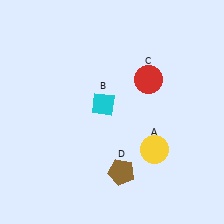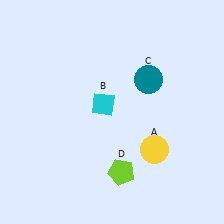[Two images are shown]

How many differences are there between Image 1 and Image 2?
There are 2 differences between the two images.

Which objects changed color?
C changed from red to teal. D changed from brown to lime.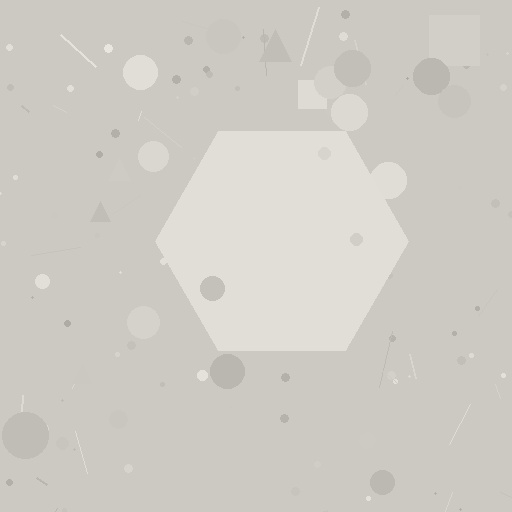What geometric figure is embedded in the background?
A hexagon is embedded in the background.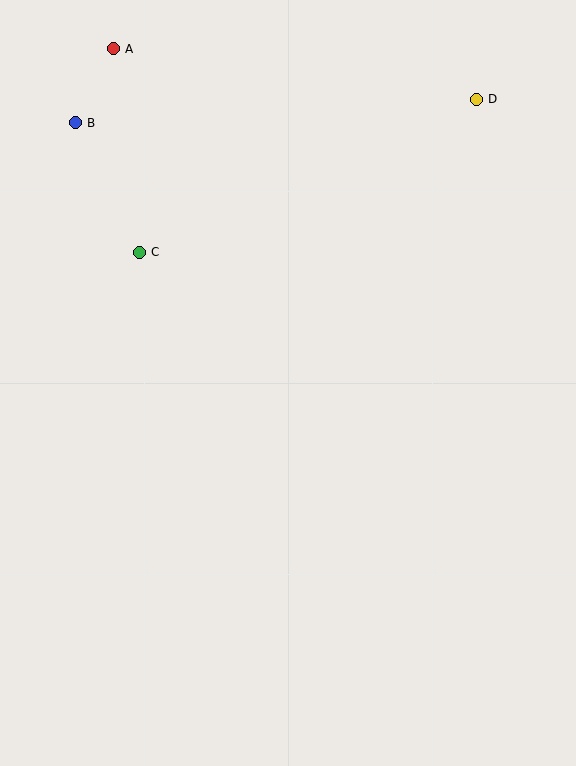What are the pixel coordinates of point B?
Point B is at (75, 123).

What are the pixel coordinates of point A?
Point A is at (113, 49).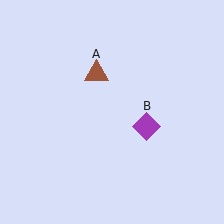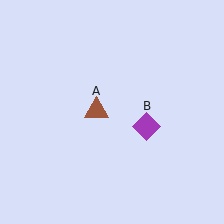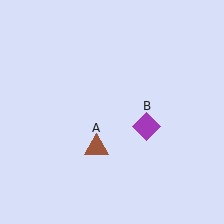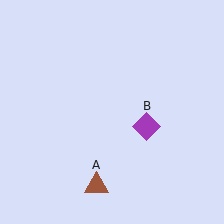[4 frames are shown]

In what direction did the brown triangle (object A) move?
The brown triangle (object A) moved down.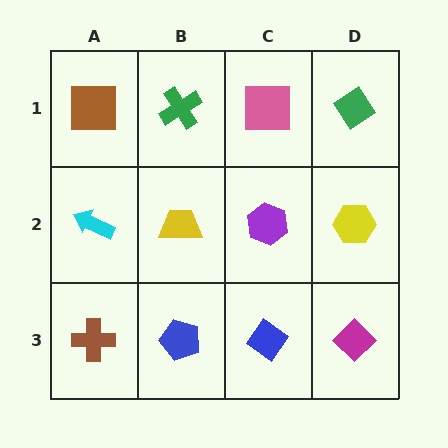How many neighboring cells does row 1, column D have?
2.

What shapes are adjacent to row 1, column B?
A yellow trapezoid (row 2, column B), a brown square (row 1, column A), a pink square (row 1, column C).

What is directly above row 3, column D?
A yellow hexagon.